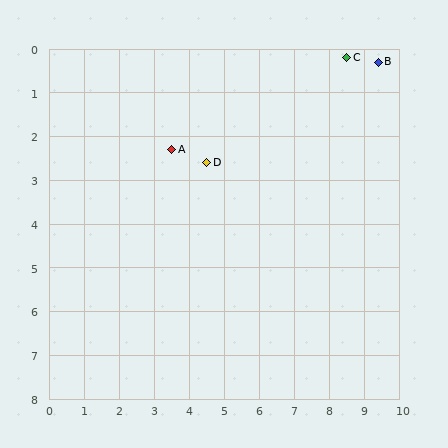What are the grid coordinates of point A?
Point A is at approximately (3.5, 2.3).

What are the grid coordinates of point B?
Point B is at approximately (9.4, 0.3).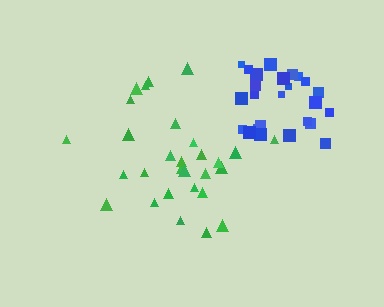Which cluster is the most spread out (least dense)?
Green.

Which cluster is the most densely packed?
Blue.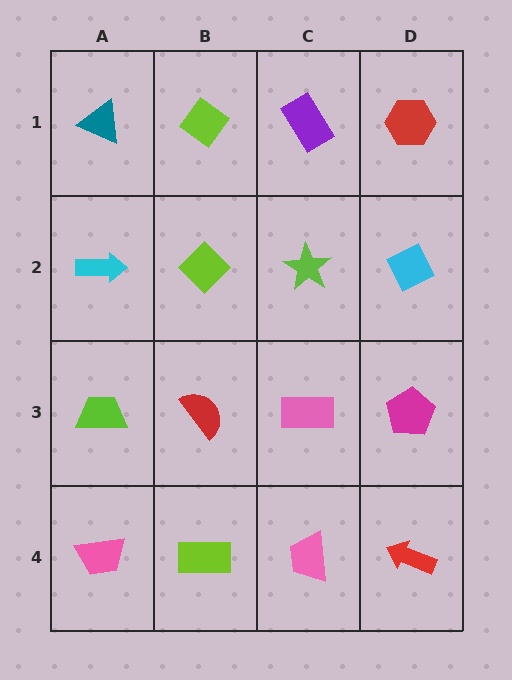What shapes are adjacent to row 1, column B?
A lime diamond (row 2, column B), a teal triangle (row 1, column A), a purple rectangle (row 1, column C).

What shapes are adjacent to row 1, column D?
A cyan diamond (row 2, column D), a purple rectangle (row 1, column C).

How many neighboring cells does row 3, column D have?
3.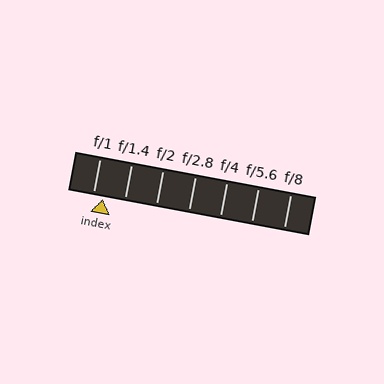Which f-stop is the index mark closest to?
The index mark is closest to f/1.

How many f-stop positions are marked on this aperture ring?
There are 7 f-stop positions marked.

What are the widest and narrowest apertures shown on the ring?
The widest aperture shown is f/1 and the narrowest is f/8.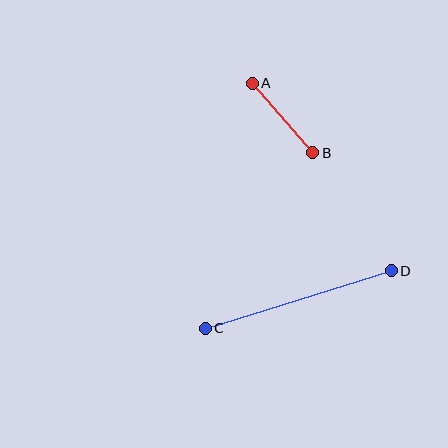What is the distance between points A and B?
The distance is approximately 92 pixels.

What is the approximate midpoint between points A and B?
The midpoint is at approximately (282, 118) pixels.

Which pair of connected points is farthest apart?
Points C and D are farthest apart.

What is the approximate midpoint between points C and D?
The midpoint is at approximately (298, 299) pixels.